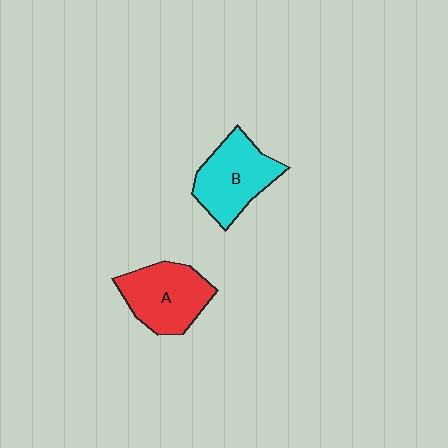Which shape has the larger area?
Shape A (red).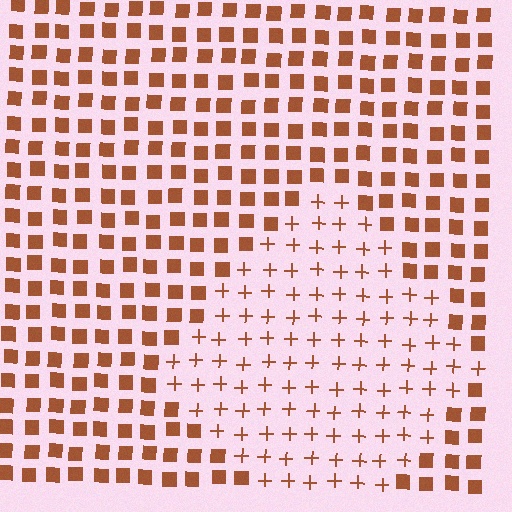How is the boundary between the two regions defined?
The boundary is defined by a change in element shape: plus signs inside vs. squares outside. All elements share the same color and spacing.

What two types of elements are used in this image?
The image uses plus signs inside the diamond region and squares outside it.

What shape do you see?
I see a diamond.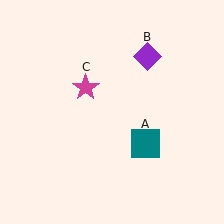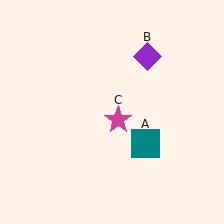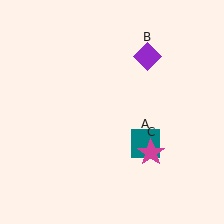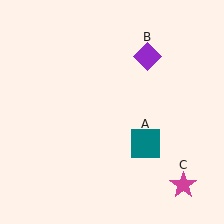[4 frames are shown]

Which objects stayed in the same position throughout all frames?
Teal square (object A) and purple diamond (object B) remained stationary.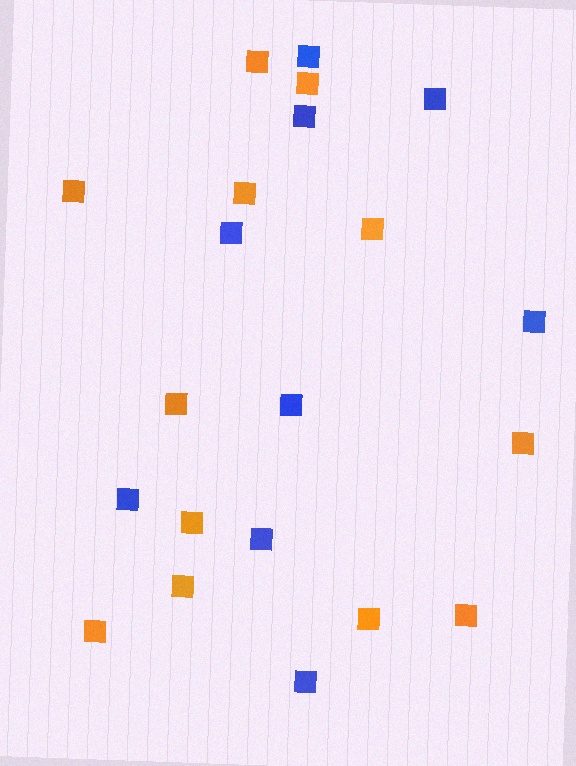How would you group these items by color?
There are 2 groups: one group of orange squares (12) and one group of blue squares (9).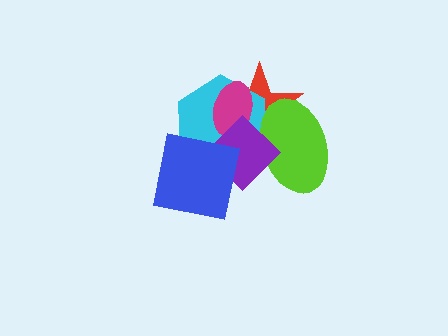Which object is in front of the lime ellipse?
The purple diamond is in front of the lime ellipse.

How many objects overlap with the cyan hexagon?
5 objects overlap with the cyan hexagon.